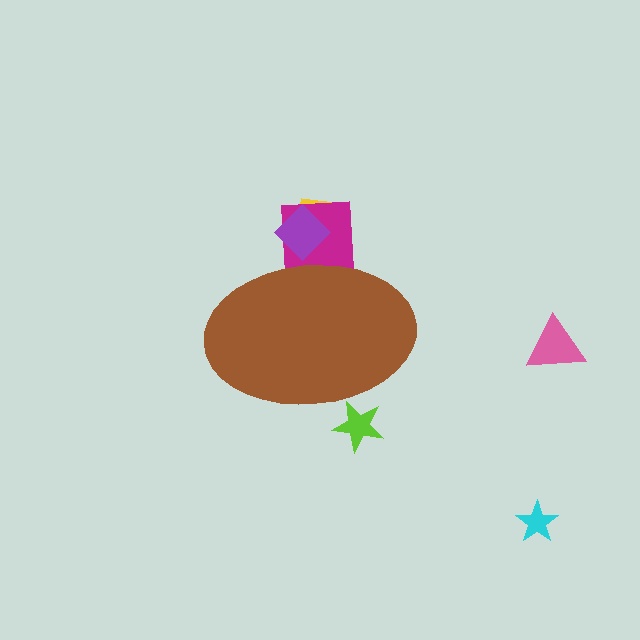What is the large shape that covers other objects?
A brown ellipse.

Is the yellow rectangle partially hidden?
Yes, the yellow rectangle is partially hidden behind the brown ellipse.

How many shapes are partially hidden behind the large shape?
4 shapes are partially hidden.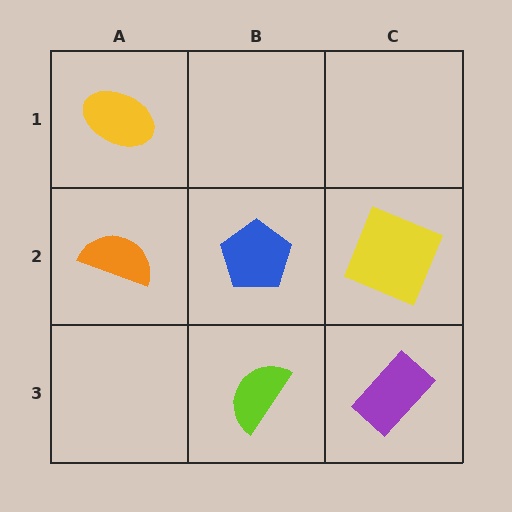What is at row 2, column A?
An orange semicircle.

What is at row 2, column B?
A blue pentagon.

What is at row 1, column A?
A yellow ellipse.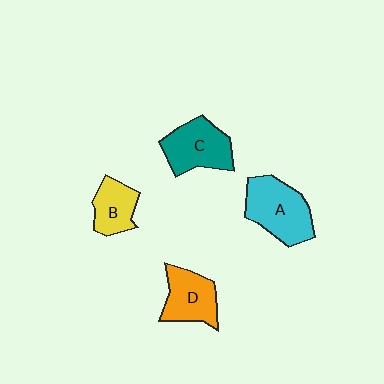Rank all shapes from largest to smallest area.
From largest to smallest: A (cyan), C (teal), D (orange), B (yellow).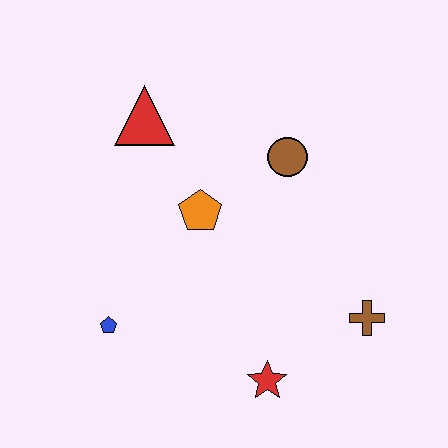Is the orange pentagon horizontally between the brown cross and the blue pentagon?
Yes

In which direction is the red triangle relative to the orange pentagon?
The red triangle is above the orange pentagon.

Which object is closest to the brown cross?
The red star is closest to the brown cross.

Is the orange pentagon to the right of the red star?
No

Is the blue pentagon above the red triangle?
No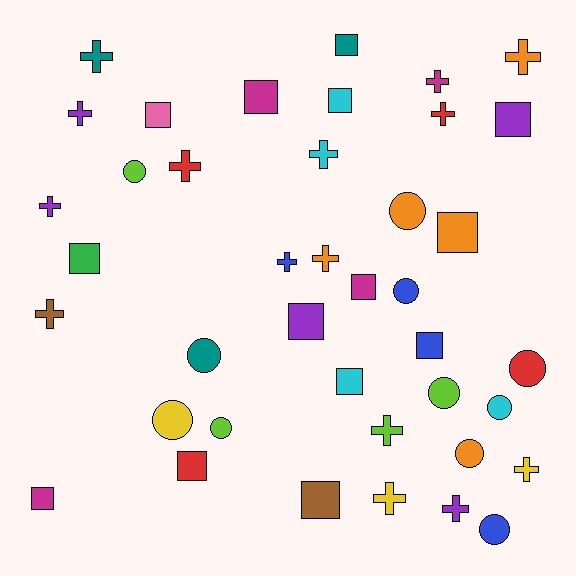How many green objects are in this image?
There is 1 green object.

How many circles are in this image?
There are 11 circles.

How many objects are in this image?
There are 40 objects.